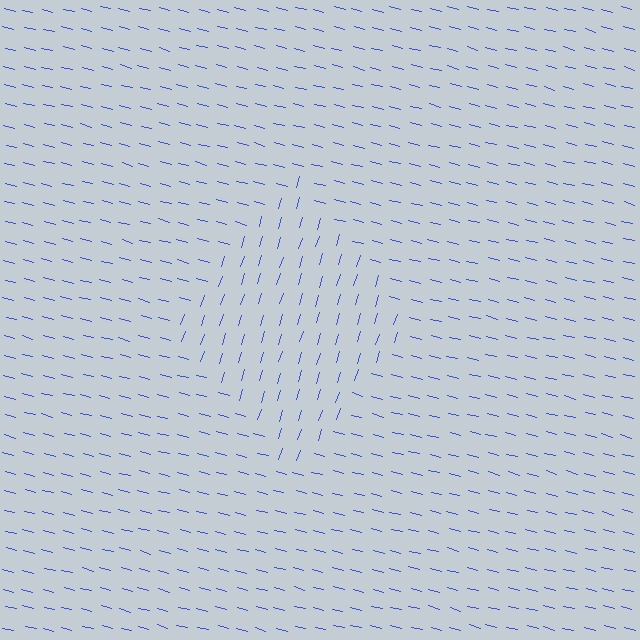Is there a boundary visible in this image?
Yes, there is a texture boundary formed by a change in line orientation.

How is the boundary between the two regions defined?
The boundary is defined purely by a change in line orientation (approximately 87 degrees difference). All lines are the same color and thickness.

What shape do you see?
I see a diamond.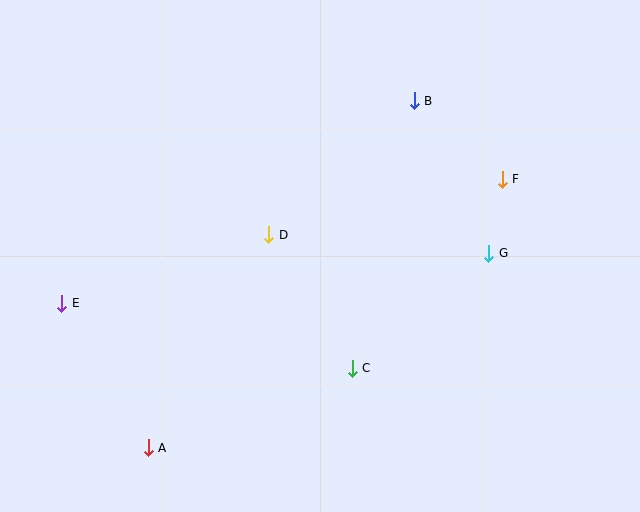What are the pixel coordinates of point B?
Point B is at (414, 101).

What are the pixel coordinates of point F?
Point F is at (502, 179).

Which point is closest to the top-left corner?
Point E is closest to the top-left corner.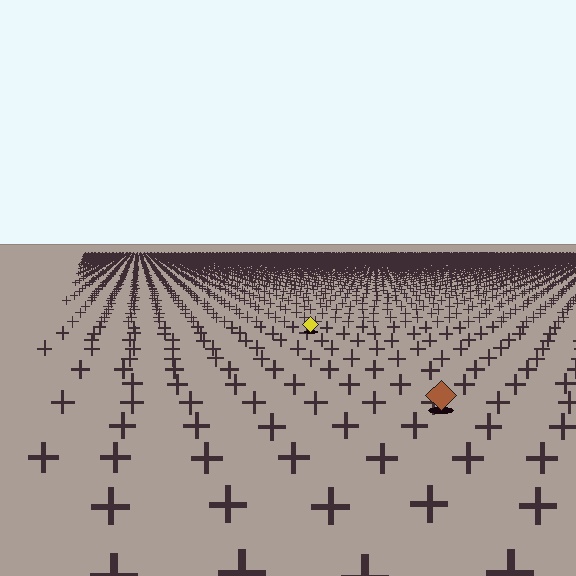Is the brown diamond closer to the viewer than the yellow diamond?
Yes. The brown diamond is closer — you can tell from the texture gradient: the ground texture is coarser near it.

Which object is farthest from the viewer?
The yellow diamond is farthest from the viewer. It appears smaller and the ground texture around it is denser.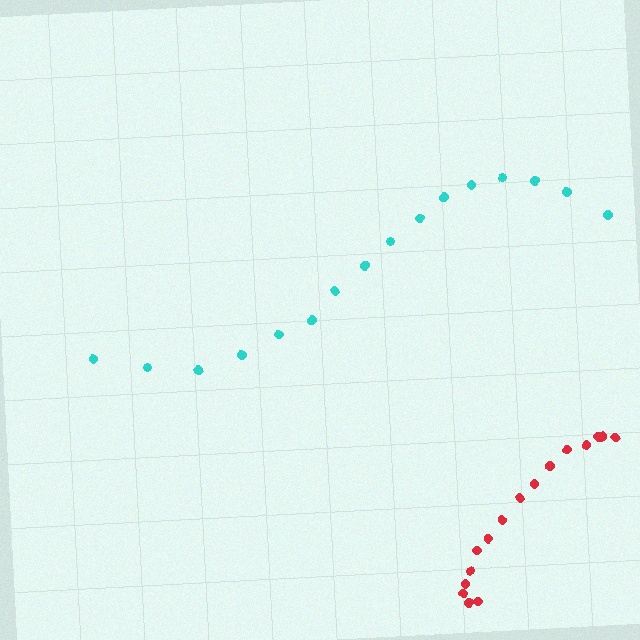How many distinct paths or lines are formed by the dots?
There are 2 distinct paths.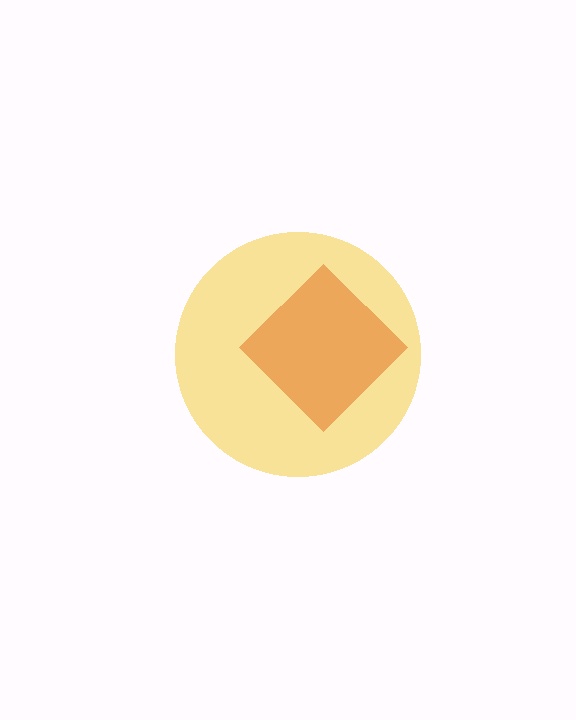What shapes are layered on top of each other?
The layered shapes are: a red diamond, a yellow circle.